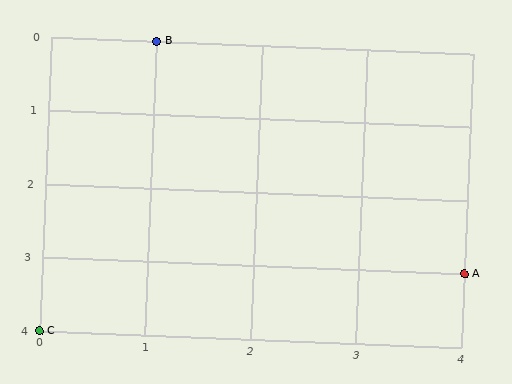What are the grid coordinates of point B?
Point B is at grid coordinates (1, 0).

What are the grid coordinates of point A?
Point A is at grid coordinates (4, 3).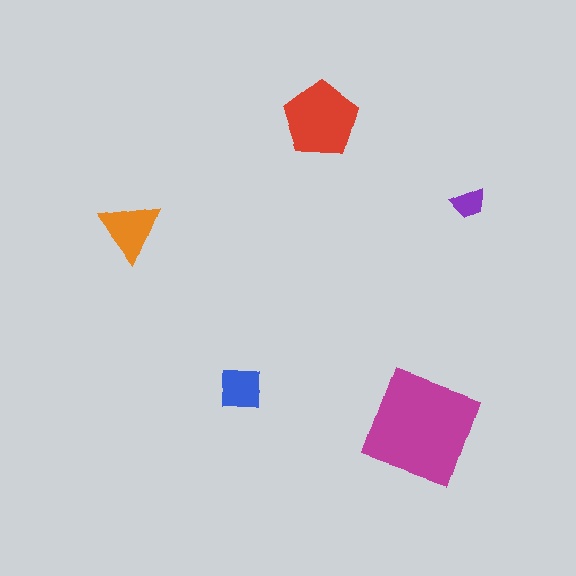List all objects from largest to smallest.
The magenta square, the red pentagon, the orange triangle, the blue square, the purple trapezoid.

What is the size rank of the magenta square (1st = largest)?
1st.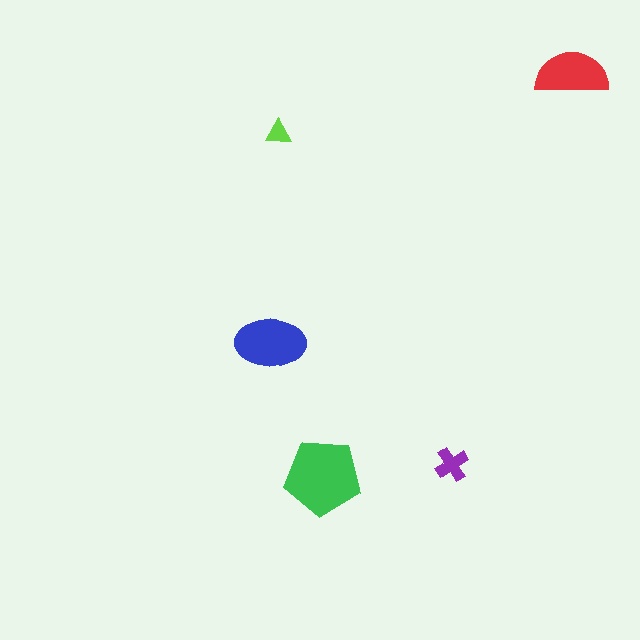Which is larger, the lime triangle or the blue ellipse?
The blue ellipse.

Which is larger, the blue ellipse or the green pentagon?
The green pentagon.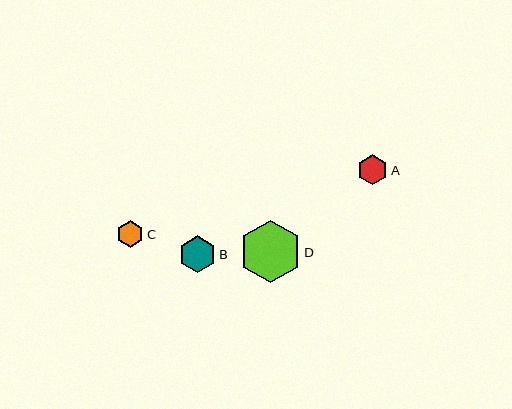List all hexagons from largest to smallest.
From largest to smallest: D, B, A, C.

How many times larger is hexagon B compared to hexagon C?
Hexagon B is approximately 1.4 times the size of hexagon C.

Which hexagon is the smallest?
Hexagon C is the smallest with a size of approximately 27 pixels.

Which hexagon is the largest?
Hexagon D is the largest with a size of approximately 62 pixels.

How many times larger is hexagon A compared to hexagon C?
Hexagon A is approximately 1.1 times the size of hexagon C.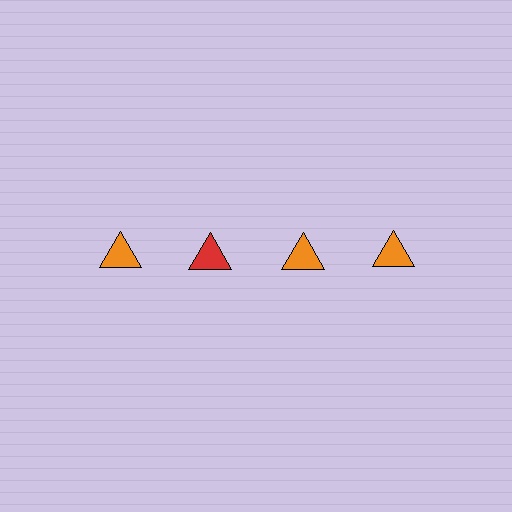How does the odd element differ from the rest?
It has a different color: red instead of orange.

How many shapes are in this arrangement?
There are 4 shapes arranged in a grid pattern.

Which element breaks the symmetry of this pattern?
The red triangle in the top row, second from left column breaks the symmetry. All other shapes are orange triangles.